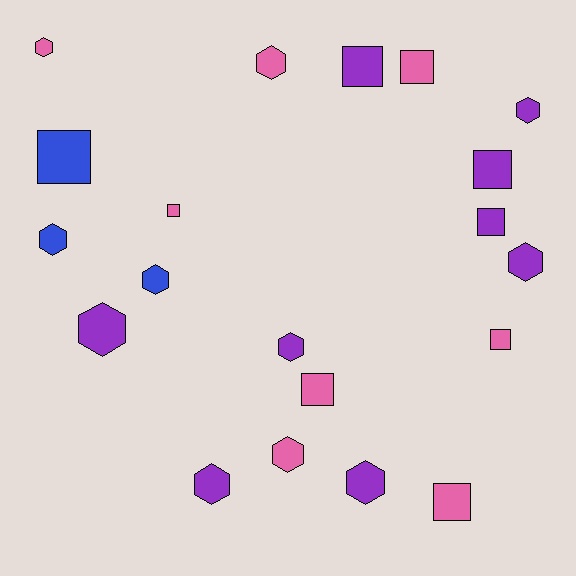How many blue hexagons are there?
There are 2 blue hexagons.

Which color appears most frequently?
Purple, with 9 objects.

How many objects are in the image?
There are 20 objects.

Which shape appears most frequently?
Hexagon, with 11 objects.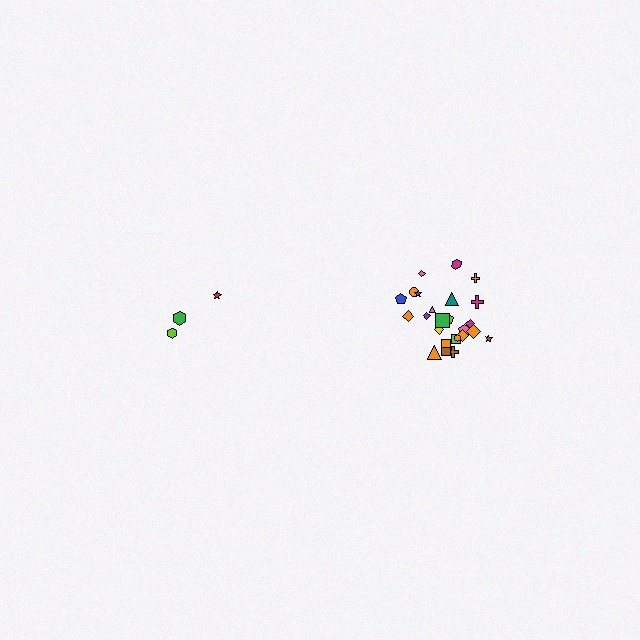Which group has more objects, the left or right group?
The right group.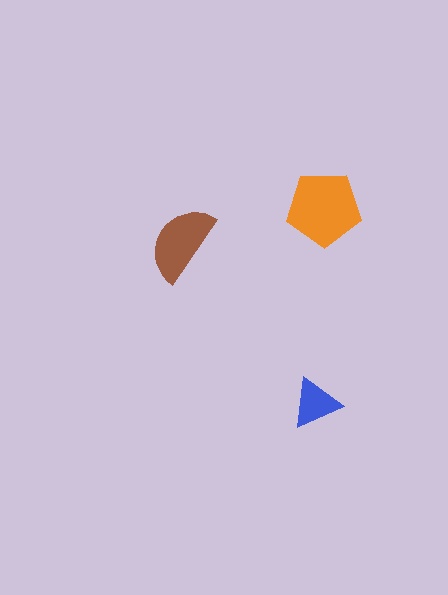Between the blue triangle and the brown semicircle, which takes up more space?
The brown semicircle.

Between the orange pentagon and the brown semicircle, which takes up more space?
The orange pentagon.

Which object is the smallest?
The blue triangle.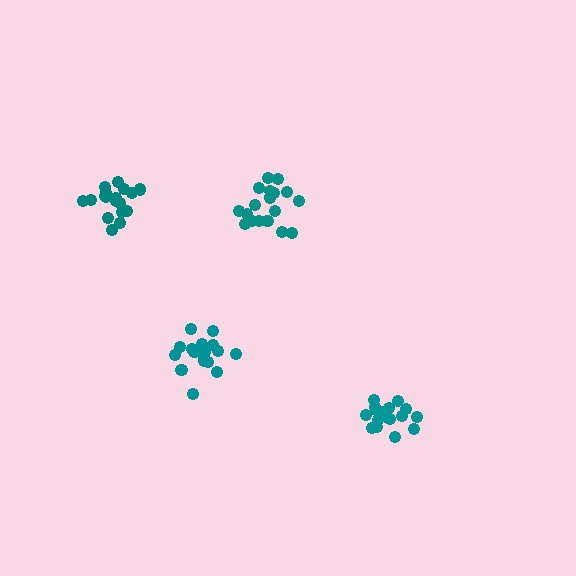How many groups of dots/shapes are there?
There are 4 groups.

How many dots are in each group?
Group 1: 18 dots, Group 2: 18 dots, Group 3: 17 dots, Group 4: 18 dots (71 total).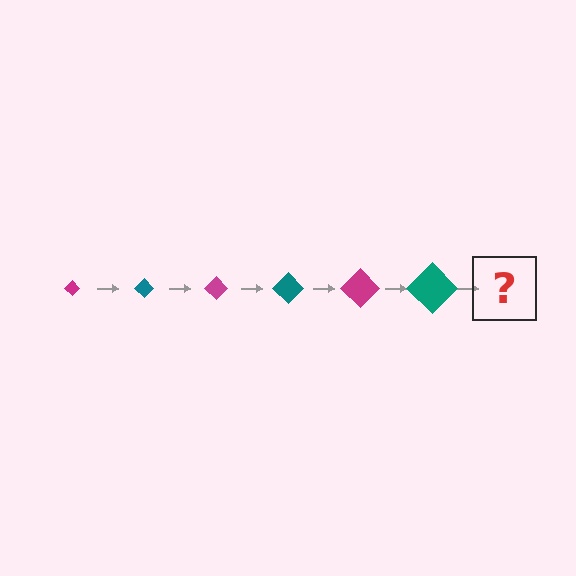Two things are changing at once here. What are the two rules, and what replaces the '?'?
The two rules are that the diamond grows larger each step and the color cycles through magenta and teal. The '?' should be a magenta diamond, larger than the previous one.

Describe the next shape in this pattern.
It should be a magenta diamond, larger than the previous one.